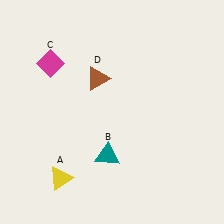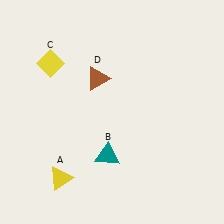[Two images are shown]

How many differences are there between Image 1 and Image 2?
There is 1 difference between the two images.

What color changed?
The diamond (C) changed from magenta in Image 1 to yellow in Image 2.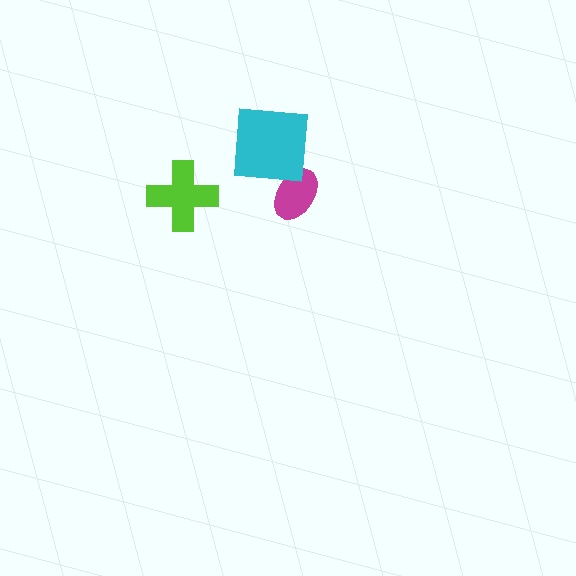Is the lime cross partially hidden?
No, no other shape covers it.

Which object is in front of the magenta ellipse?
The cyan square is in front of the magenta ellipse.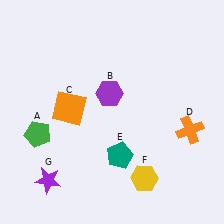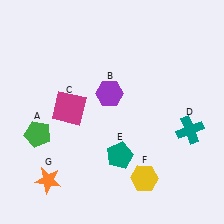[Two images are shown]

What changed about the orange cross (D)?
In Image 1, D is orange. In Image 2, it changed to teal.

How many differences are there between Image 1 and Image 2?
There are 3 differences between the two images.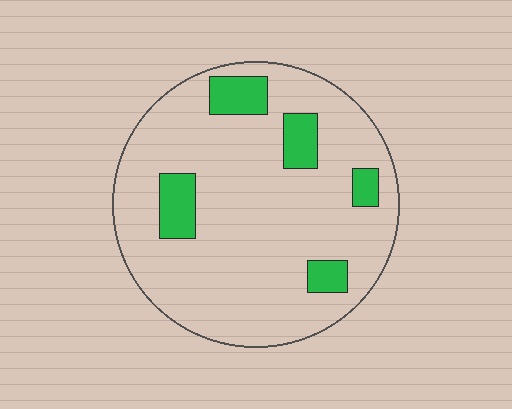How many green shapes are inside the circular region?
5.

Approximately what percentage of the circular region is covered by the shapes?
Approximately 15%.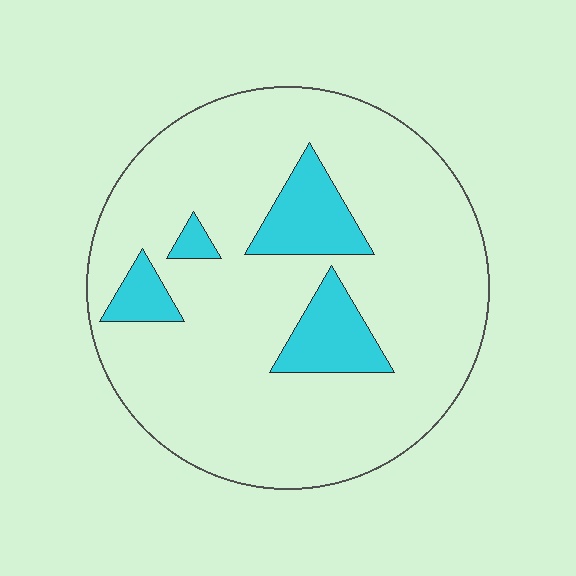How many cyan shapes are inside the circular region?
4.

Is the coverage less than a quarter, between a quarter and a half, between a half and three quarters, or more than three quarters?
Less than a quarter.